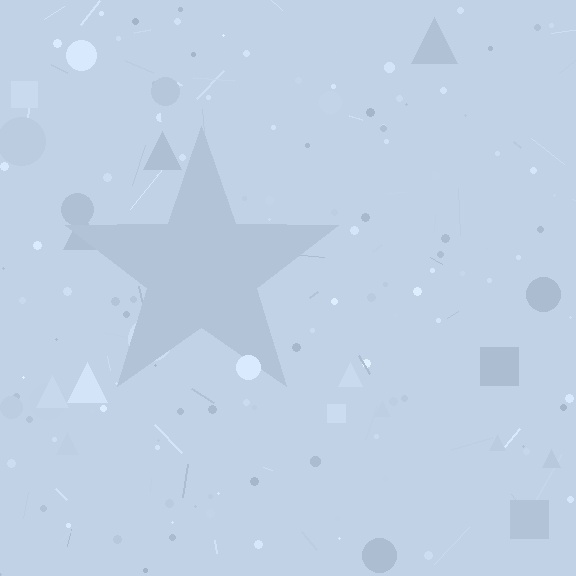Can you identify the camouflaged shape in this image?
The camouflaged shape is a star.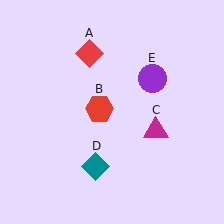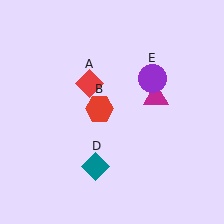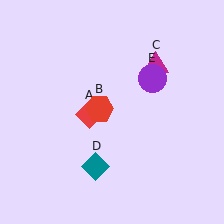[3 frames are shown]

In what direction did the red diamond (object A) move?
The red diamond (object A) moved down.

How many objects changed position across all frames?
2 objects changed position: red diamond (object A), magenta triangle (object C).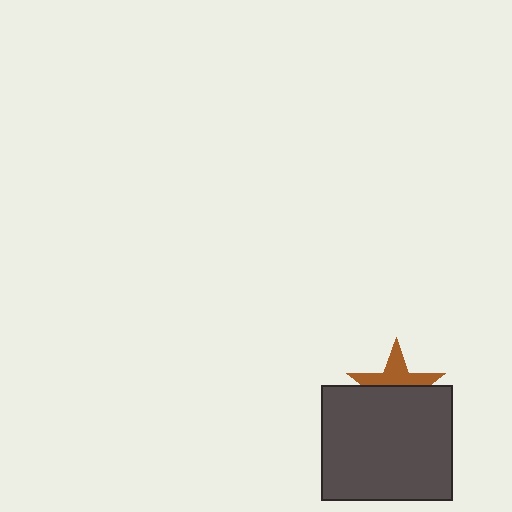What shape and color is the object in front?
The object in front is a dark gray rectangle.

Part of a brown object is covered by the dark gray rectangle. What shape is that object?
It is a star.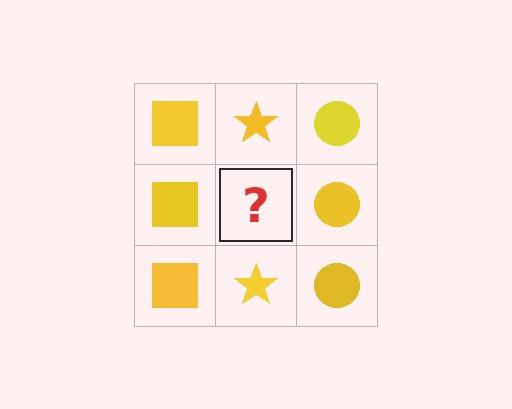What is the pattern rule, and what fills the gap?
The rule is that each column has a consistent shape. The gap should be filled with a yellow star.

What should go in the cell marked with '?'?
The missing cell should contain a yellow star.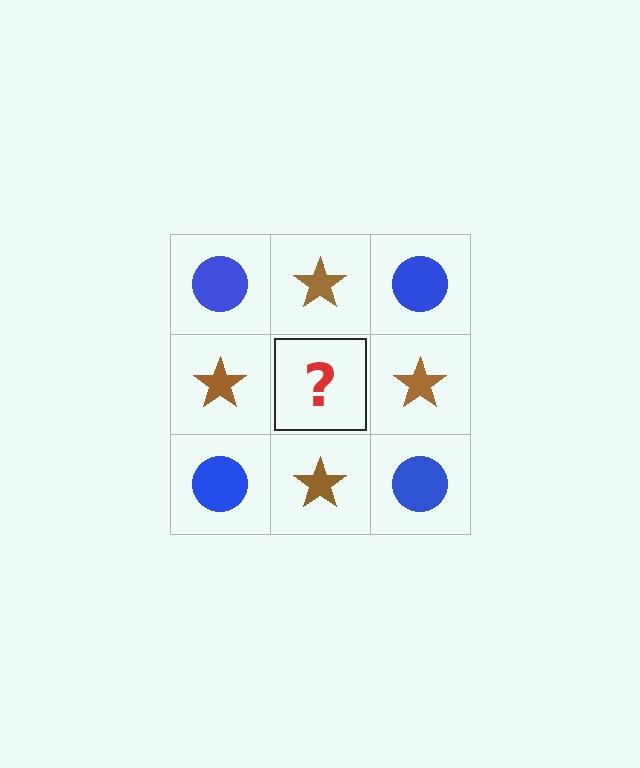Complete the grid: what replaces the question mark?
The question mark should be replaced with a blue circle.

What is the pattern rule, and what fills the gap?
The rule is that it alternates blue circle and brown star in a checkerboard pattern. The gap should be filled with a blue circle.